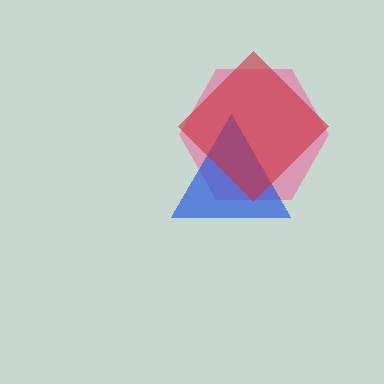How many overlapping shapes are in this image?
There are 3 overlapping shapes in the image.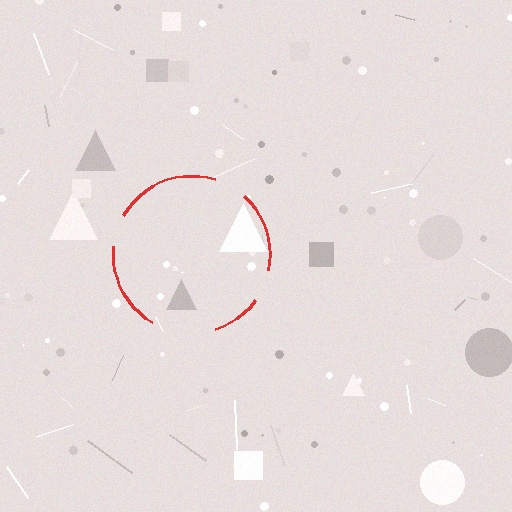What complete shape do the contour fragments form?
The contour fragments form a circle.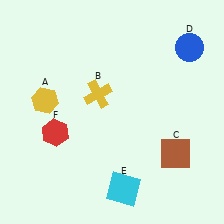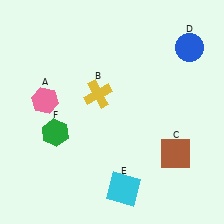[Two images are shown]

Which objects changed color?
A changed from yellow to pink. F changed from red to green.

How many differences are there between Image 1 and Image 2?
There are 2 differences between the two images.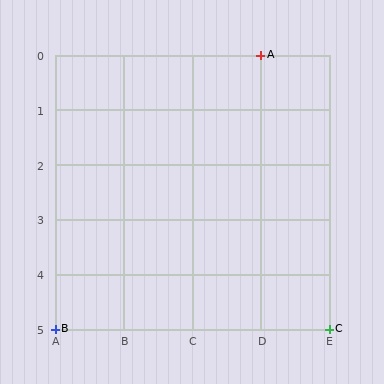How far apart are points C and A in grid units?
Points C and A are 1 column and 5 rows apart (about 5.1 grid units diagonally).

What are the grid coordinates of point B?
Point B is at grid coordinates (A, 5).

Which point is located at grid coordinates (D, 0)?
Point A is at (D, 0).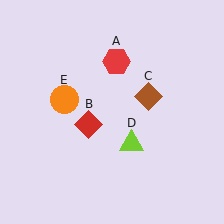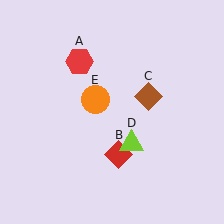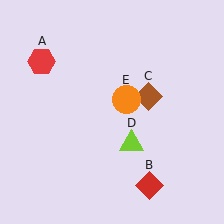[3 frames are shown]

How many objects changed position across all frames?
3 objects changed position: red hexagon (object A), red diamond (object B), orange circle (object E).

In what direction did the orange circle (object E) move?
The orange circle (object E) moved right.